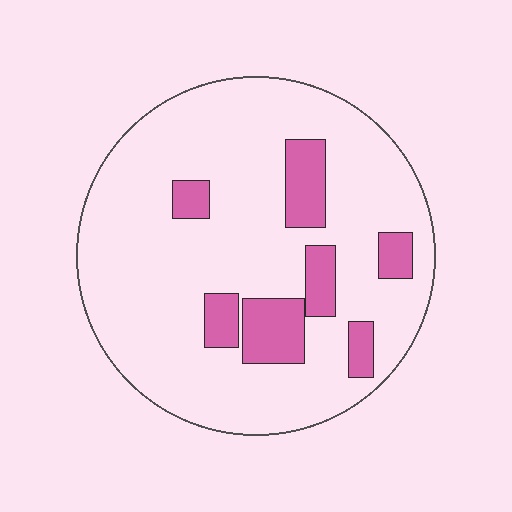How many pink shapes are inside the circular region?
7.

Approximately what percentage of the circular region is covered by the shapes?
Approximately 15%.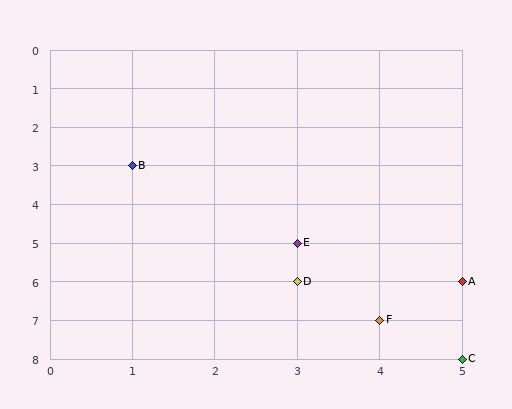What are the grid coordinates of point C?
Point C is at grid coordinates (5, 8).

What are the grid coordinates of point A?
Point A is at grid coordinates (5, 6).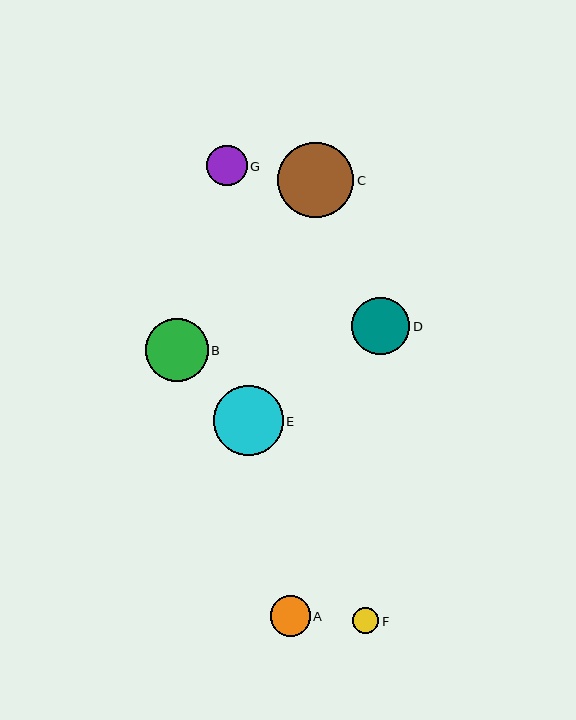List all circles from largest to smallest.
From largest to smallest: C, E, B, D, G, A, F.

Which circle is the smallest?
Circle F is the smallest with a size of approximately 26 pixels.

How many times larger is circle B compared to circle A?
Circle B is approximately 1.6 times the size of circle A.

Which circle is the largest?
Circle C is the largest with a size of approximately 76 pixels.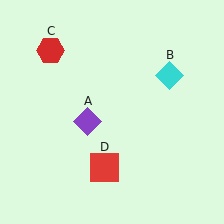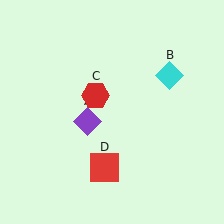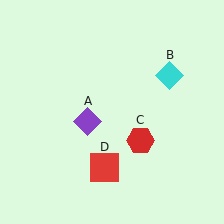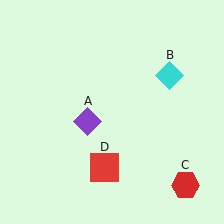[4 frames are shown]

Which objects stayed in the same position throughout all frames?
Purple diamond (object A) and cyan diamond (object B) and red square (object D) remained stationary.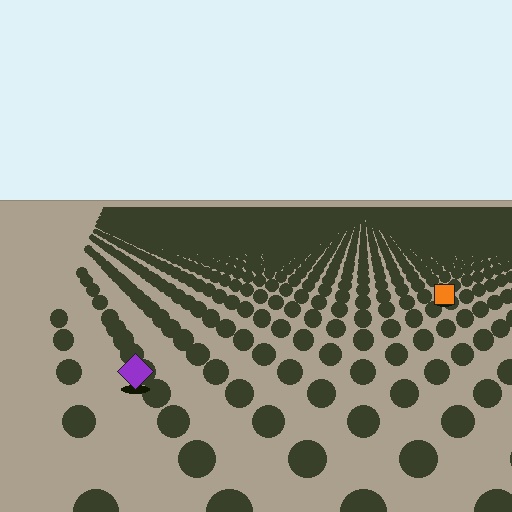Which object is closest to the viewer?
The purple diamond is closest. The texture marks near it are larger and more spread out.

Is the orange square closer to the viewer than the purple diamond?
No. The purple diamond is closer — you can tell from the texture gradient: the ground texture is coarser near it.